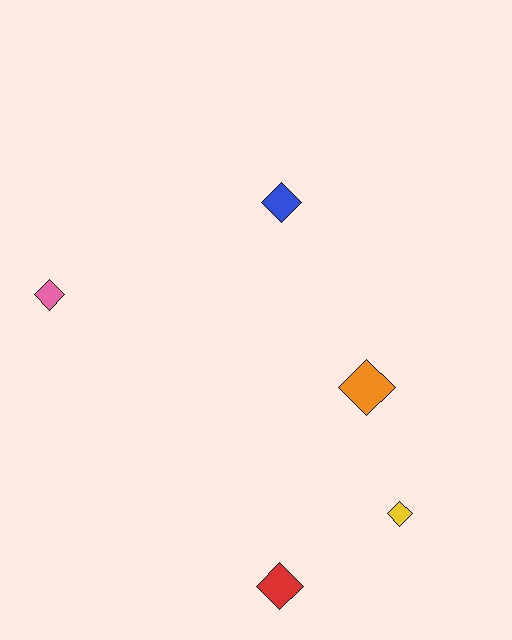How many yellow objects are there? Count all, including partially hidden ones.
There is 1 yellow object.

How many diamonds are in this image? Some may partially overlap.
There are 5 diamonds.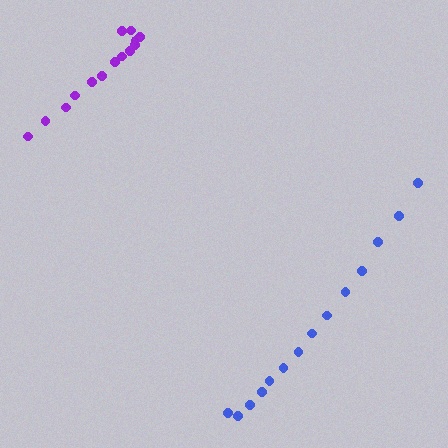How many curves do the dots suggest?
There are 2 distinct paths.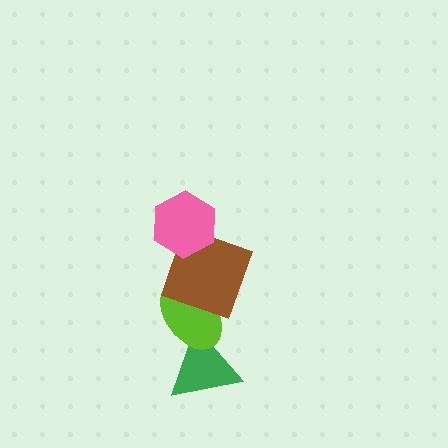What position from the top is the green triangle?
The green triangle is 4th from the top.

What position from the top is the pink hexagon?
The pink hexagon is 1st from the top.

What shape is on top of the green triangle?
The lime ellipse is on top of the green triangle.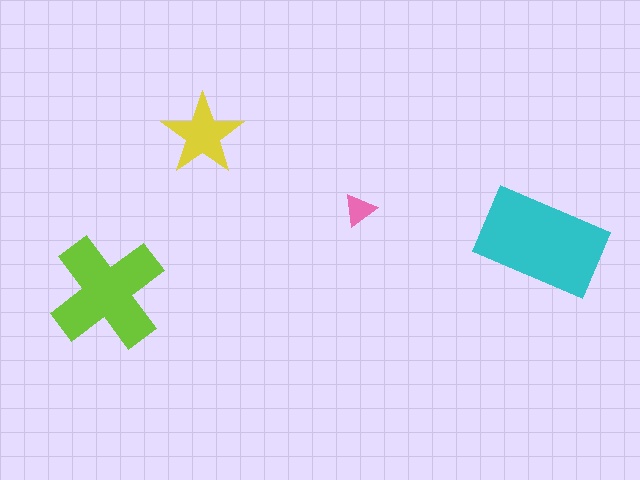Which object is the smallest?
The pink triangle.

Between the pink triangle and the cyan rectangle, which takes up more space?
The cyan rectangle.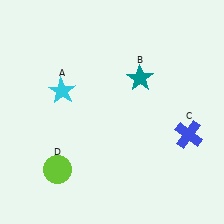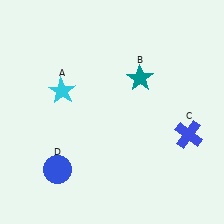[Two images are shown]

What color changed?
The circle (D) changed from lime in Image 1 to blue in Image 2.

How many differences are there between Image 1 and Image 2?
There is 1 difference between the two images.